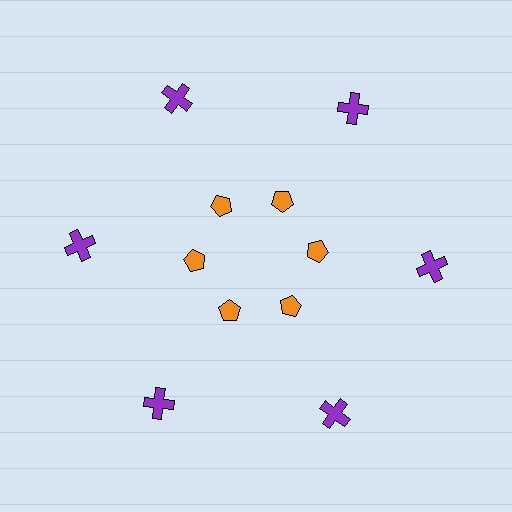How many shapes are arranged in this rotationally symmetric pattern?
There are 12 shapes, arranged in 6 groups of 2.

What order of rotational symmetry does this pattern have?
This pattern has 6-fold rotational symmetry.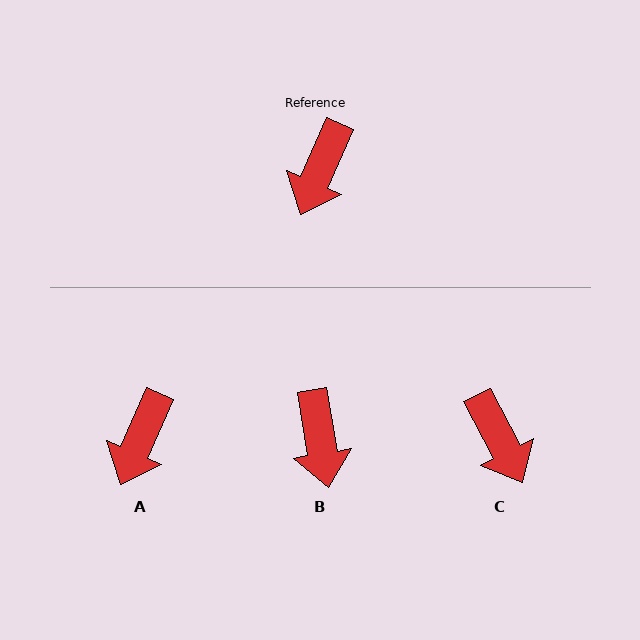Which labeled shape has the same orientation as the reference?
A.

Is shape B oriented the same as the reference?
No, it is off by about 33 degrees.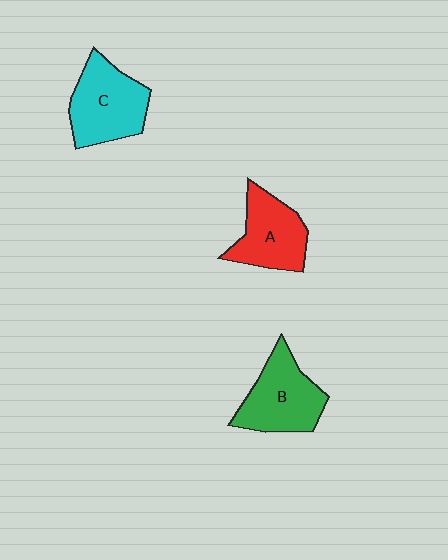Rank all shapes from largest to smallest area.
From largest to smallest: C (cyan), B (green), A (red).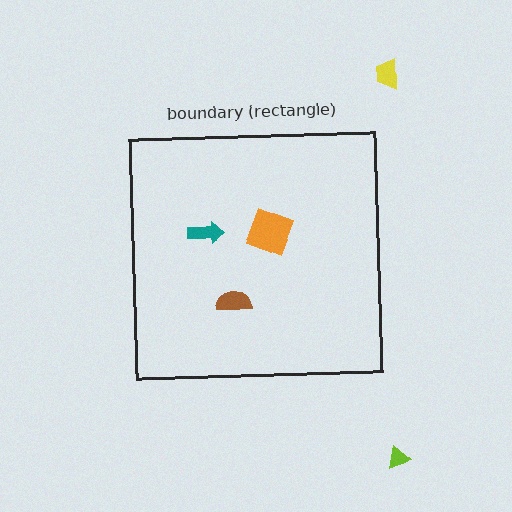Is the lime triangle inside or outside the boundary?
Outside.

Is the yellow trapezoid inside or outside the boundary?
Outside.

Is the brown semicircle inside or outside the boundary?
Inside.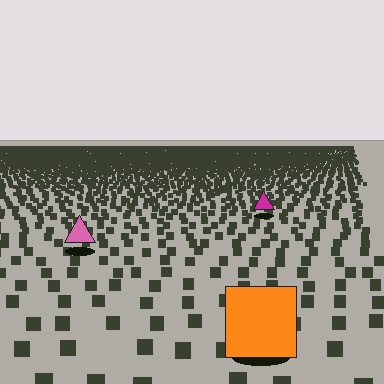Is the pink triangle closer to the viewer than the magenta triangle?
Yes. The pink triangle is closer — you can tell from the texture gradient: the ground texture is coarser near it.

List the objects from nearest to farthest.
From nearest to farthest: the orange square, the pink triangle, the magenta triangle.